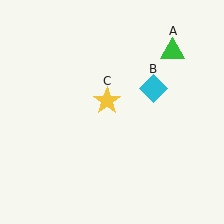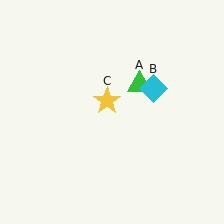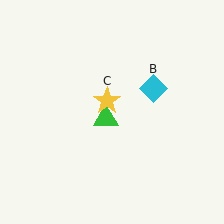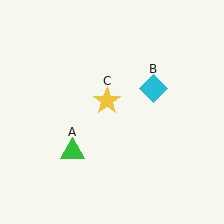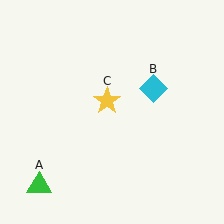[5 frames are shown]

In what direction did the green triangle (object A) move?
The green triangle (object A) moved down and to the left.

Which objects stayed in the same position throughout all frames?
Cyan diamond (object B) and yellow star (object C) remained stationary.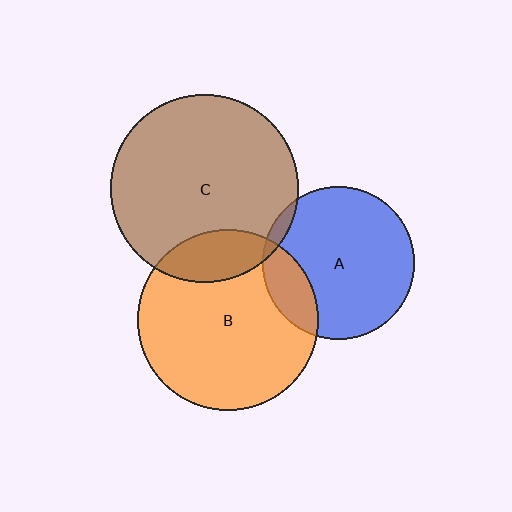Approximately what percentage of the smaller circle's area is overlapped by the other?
Approximately 15%.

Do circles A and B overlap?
Yes.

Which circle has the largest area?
Circle C (brown).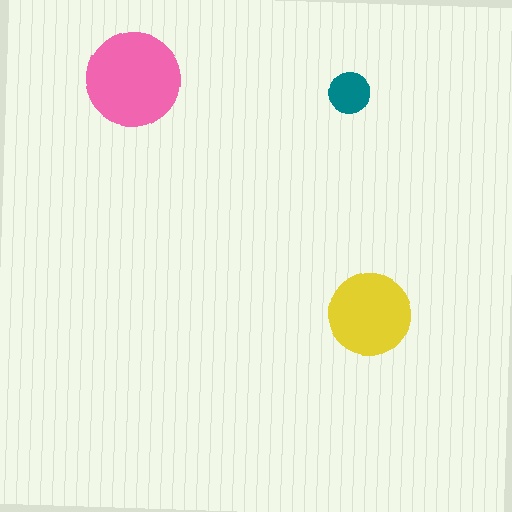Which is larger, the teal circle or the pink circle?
The pink one.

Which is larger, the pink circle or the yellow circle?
The pink one.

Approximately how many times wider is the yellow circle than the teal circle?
About 2 times wider.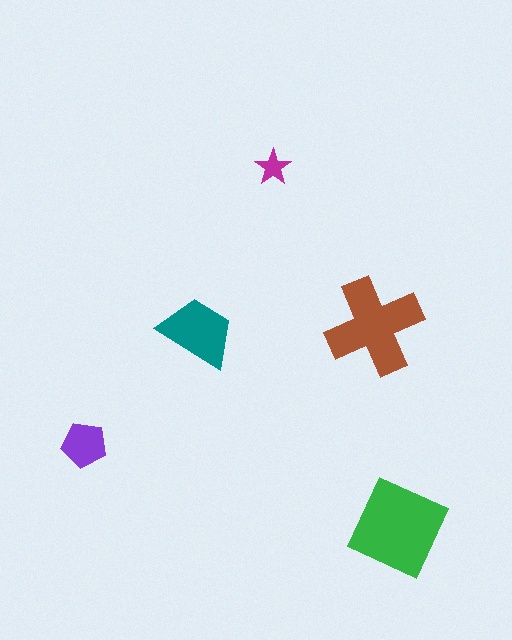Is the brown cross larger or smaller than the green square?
Smaller.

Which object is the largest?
The green square.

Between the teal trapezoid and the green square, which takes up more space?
The green square.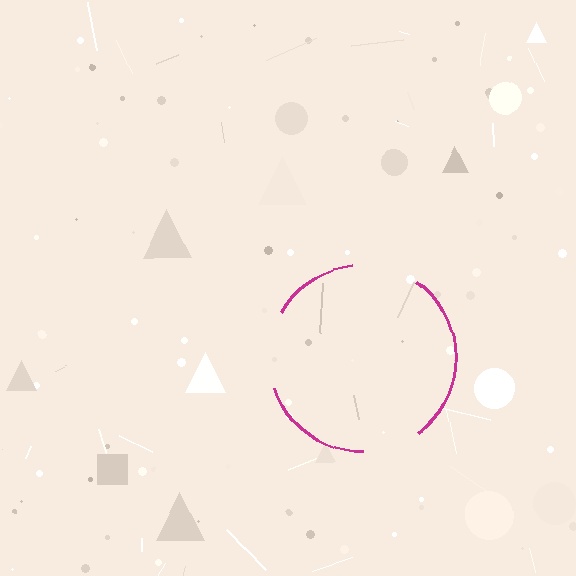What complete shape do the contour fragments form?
The contour fragments form a circle.